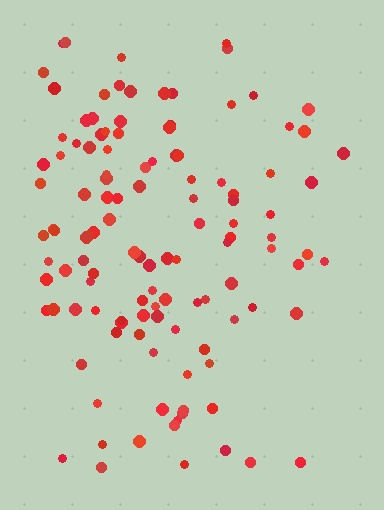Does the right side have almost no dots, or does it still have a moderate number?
Still a moderate number, just noticeably fewer than the left.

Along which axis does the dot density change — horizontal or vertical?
Horizontal.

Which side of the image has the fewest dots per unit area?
The right.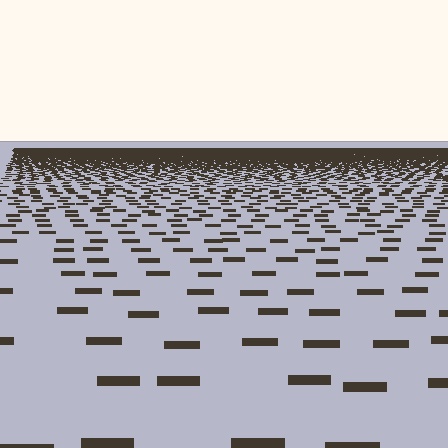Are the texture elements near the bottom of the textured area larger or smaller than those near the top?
Larger. Near the bottom, elements are closer to the viewer and appear at a bigger on-screen size.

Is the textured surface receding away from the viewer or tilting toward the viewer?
The surface is receding away from the viewer. Texture elements get smaller and denser toward the top.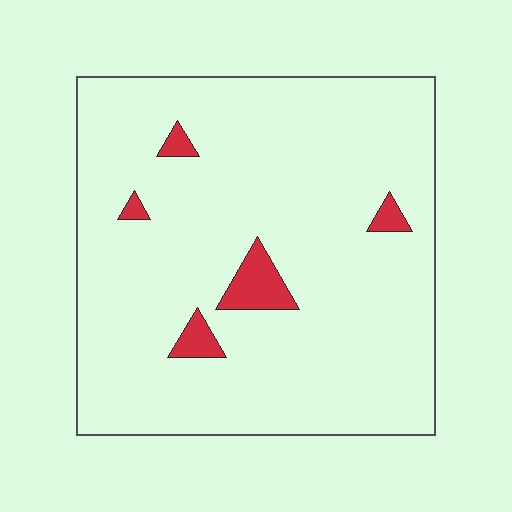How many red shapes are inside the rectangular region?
5.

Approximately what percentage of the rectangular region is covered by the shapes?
Approximately 5%.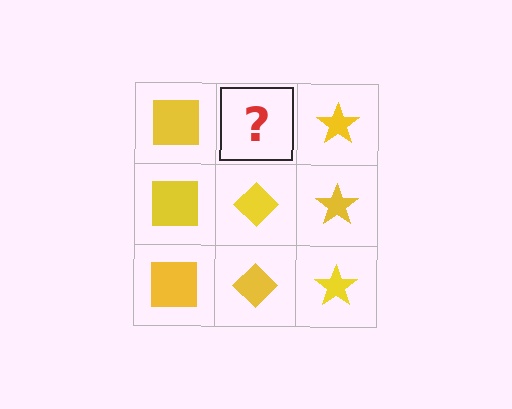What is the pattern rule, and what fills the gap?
The rule is that each column has a consistent shape. The gap should be filled with a yellow diamond.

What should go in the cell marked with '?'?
The missing cell should contain a yellow diamond.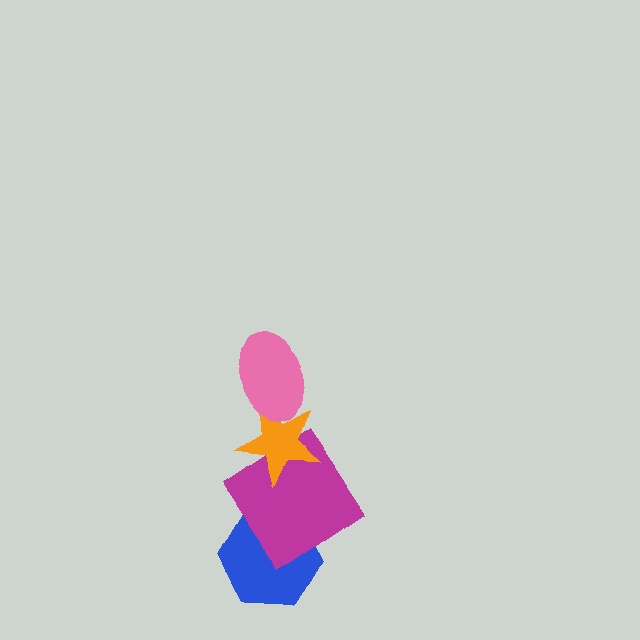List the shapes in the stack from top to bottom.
From top to bottom: the pink ellipse, the orange star, the magenta diamond, the blue hexagon.